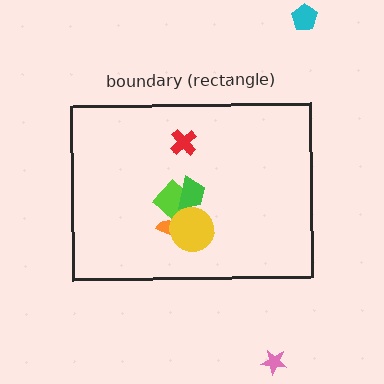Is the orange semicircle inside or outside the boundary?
Inside.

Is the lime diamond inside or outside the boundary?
Inside.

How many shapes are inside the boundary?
5 inside, 2 outside.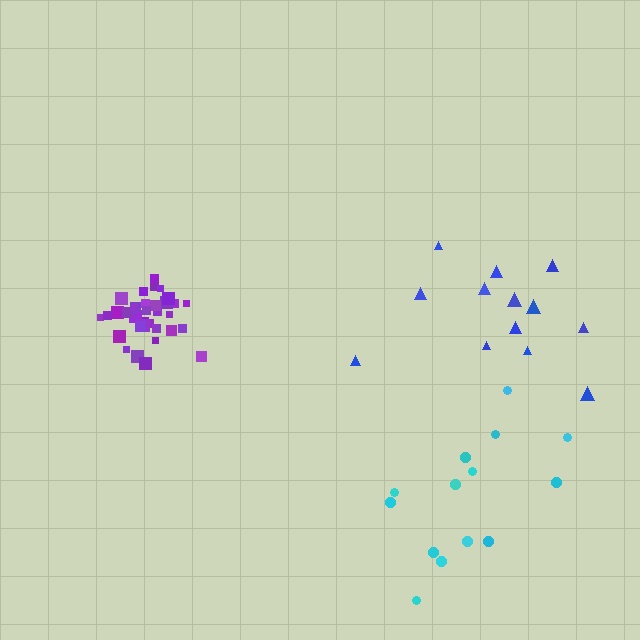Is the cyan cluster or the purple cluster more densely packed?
Purple.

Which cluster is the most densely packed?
Purple.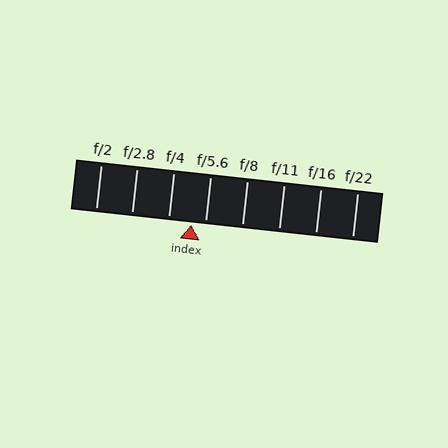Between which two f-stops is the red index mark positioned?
The index mark is between f/4 and f/5.6.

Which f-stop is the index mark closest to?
The index mark is closest to f/5.6.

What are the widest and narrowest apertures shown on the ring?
The widest aperture shown is f/2 and the narrowest is f/22.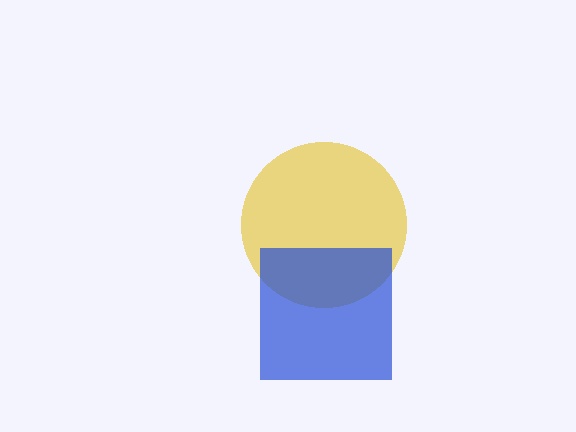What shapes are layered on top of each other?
The layered shapes are: a yellow circle, a blue square.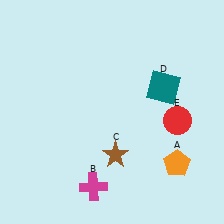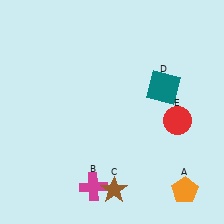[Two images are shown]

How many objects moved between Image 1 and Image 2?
2 objects moved between the two images.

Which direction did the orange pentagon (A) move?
The orange pentagon (A) moved down.